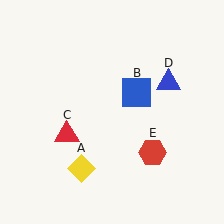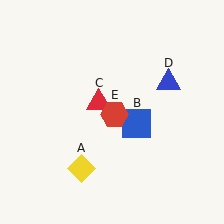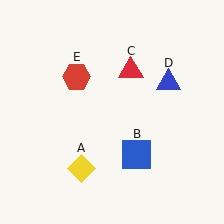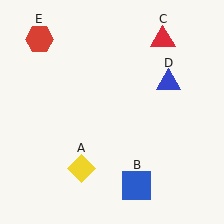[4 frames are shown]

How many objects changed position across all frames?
3 objects changed position: blue square (object B), red triangle (object C), red hexagon (object E).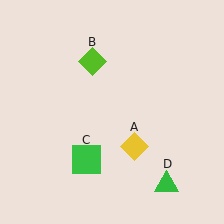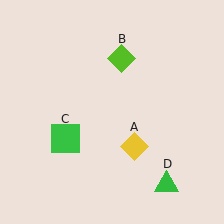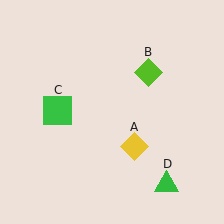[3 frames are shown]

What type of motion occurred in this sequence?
The lime diamond (object B), green square (object C) rotated clockwise around the center of the scene.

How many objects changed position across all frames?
2 objects changed position: lime diamond (object B), green square (object C).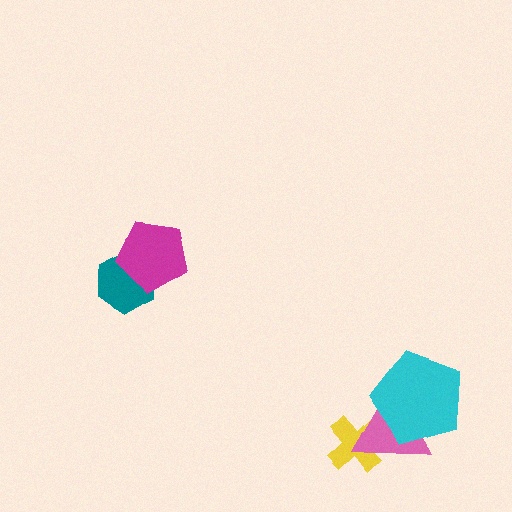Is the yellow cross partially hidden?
Yes, it is partially covered by another shape.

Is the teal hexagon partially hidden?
Yes, it is partially covered by another shape.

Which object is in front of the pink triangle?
The cyan pentagon is in front of the pink triangle.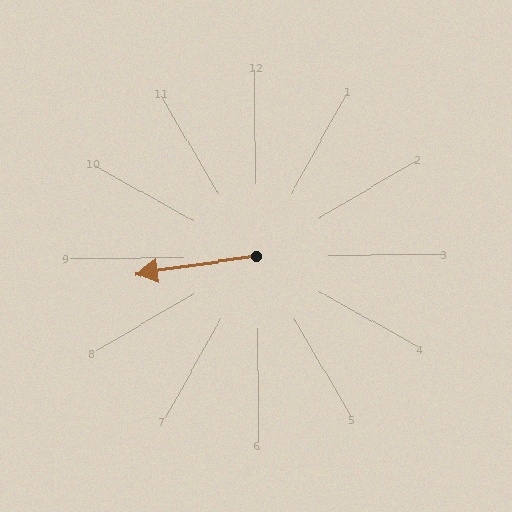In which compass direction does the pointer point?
West.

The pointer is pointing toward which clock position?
Roughly 9 o'clock.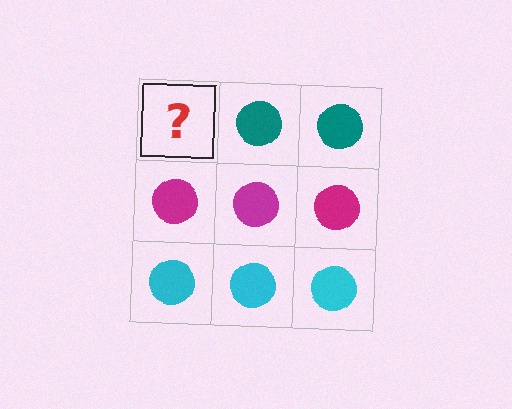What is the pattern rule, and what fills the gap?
The rule is that each row has a consistent color. The gap should be filled with a teal circle.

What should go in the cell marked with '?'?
The missing cell should contain a teal circle.